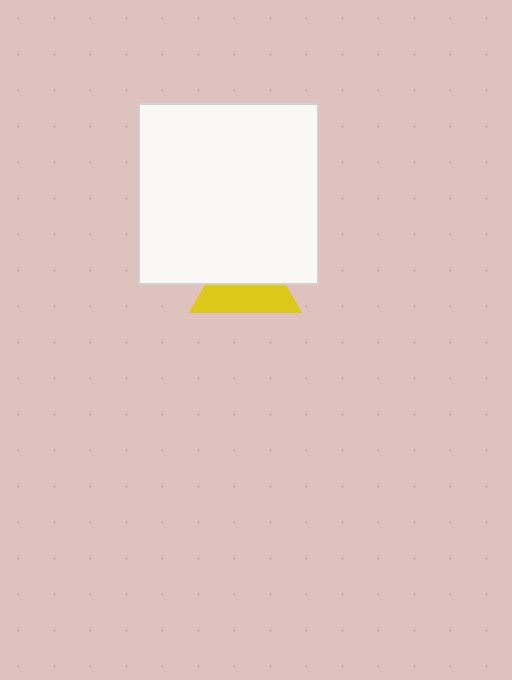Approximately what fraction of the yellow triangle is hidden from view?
Roughly 51% of the yellow triangle is hidden behind the white square.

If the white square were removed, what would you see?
You would see the complete yellow triangle.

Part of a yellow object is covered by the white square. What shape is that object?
It is a triangle.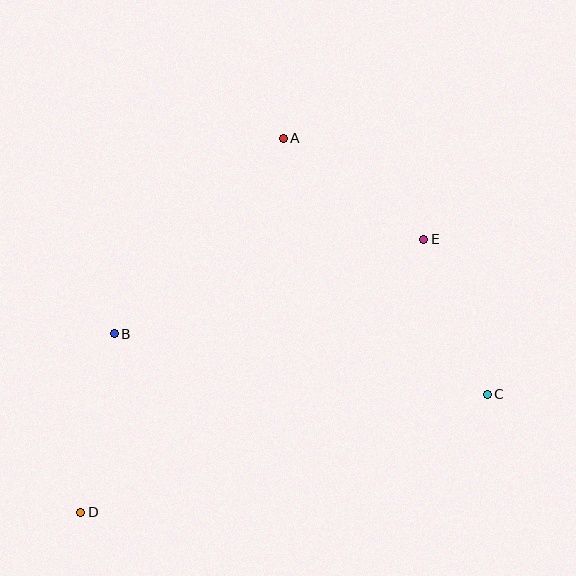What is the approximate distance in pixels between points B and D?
The distance between B and D is approximately 182 pixels.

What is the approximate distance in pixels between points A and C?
The distance between A and C is approximately 328 pixels.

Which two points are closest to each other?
Points C and E are closest to each other.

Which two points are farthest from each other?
Points D and E are farthest from each other.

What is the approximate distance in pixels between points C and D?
The distance between C and D is approximately 423 pixels.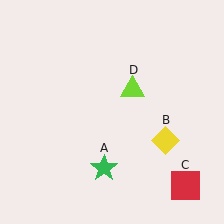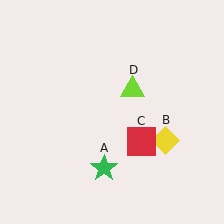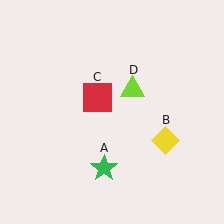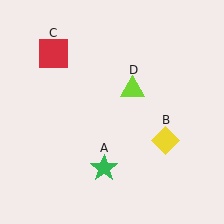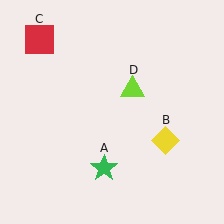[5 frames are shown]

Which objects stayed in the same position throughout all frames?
Green star (object A) and yellow diamond (object B) and lime triangle (object D) remained stationary.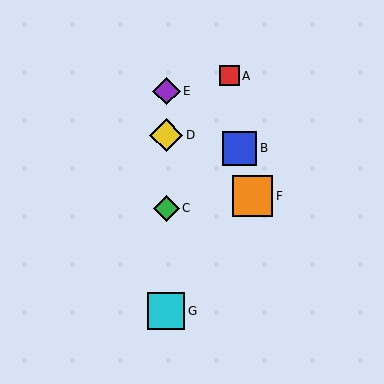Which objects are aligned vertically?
Objects C, D, E, G are aligned vertically.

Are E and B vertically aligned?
No, E is at x≈166 and B is at x≈240.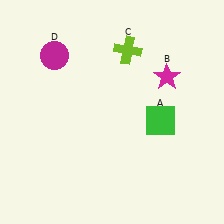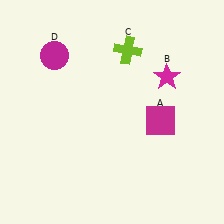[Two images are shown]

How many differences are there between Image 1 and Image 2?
There is 1 difference between the two images.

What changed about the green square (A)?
In Image 1, A is green. In Image 2, it changed to magenta.